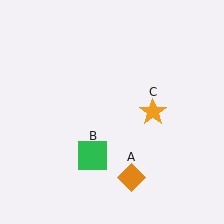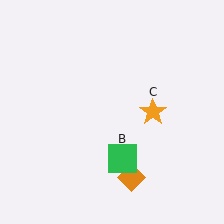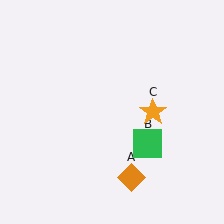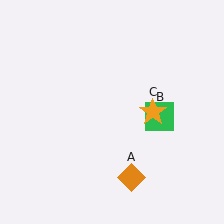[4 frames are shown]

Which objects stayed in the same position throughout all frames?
Orange diamond (object A) and orange star (object C) remained stationary.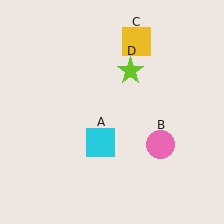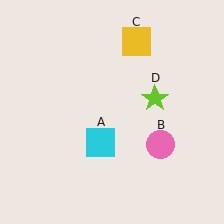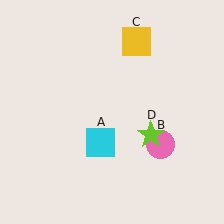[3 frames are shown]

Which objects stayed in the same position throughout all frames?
Cyan square (object A) and pink circle (object B) and yellow square (object C) remained stationary.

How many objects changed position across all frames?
1 object changed position: lime star (object D).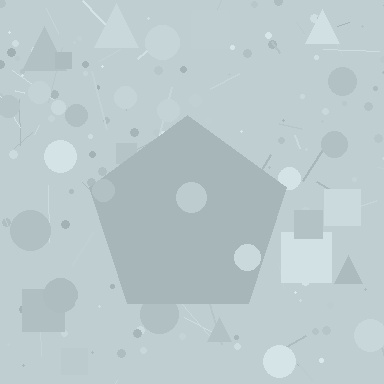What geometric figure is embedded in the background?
A pentagon is embedded in the background.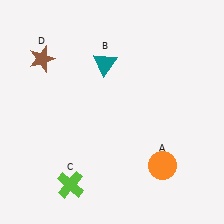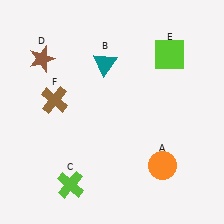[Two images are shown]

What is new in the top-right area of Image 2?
A lime square (E) was added in the top-right area of Image 2.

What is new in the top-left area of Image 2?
A brown cross (F) was added in the top-left area of Image 2.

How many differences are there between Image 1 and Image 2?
There are 2 differences between the two images.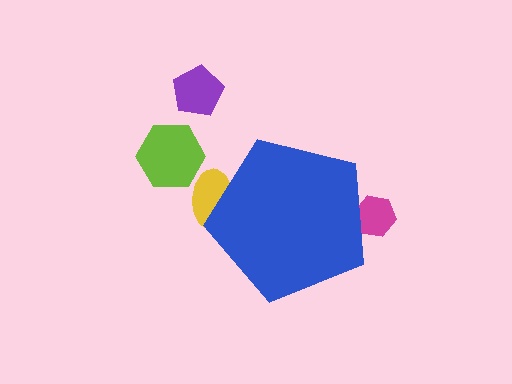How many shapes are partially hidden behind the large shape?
2 shapes are partially hidden.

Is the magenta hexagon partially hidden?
Yes, the magenta hexagon is partially hidden behind the blue pentagon.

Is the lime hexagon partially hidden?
No, the lime hexagon is fully visible.